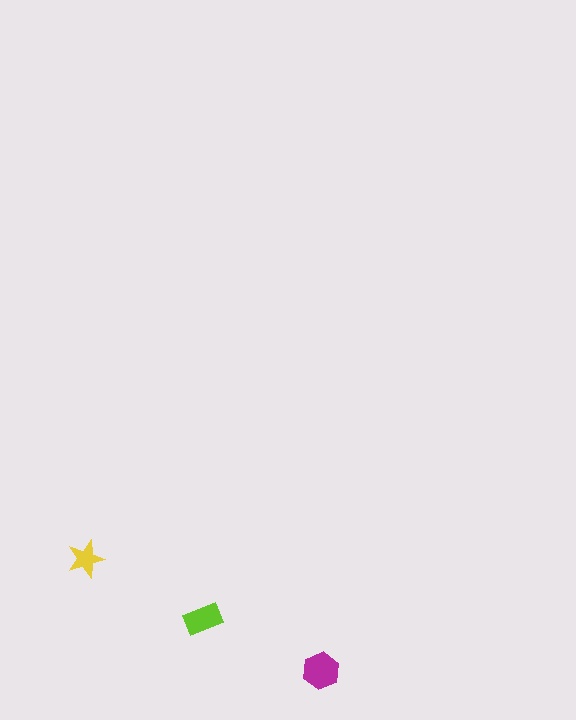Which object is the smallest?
The yellow star.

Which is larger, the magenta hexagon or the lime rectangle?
The magenta hexagon.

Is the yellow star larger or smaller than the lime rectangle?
Smaller.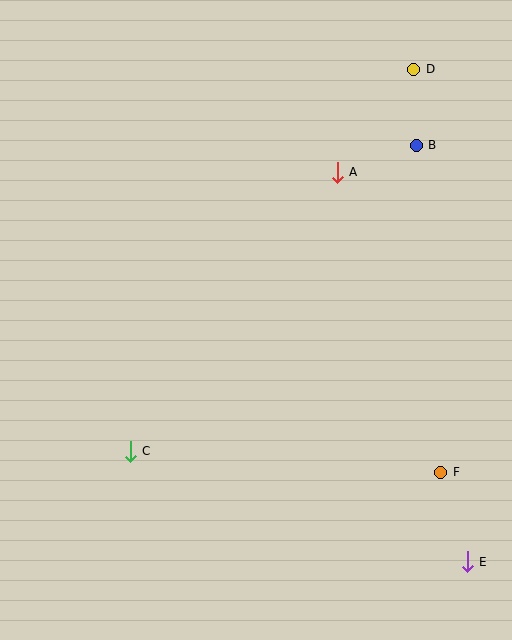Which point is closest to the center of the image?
Point A at (337, 172) is closest to the center.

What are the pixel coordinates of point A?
Point A is at (337, 172).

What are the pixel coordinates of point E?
Point E is at (467, 562).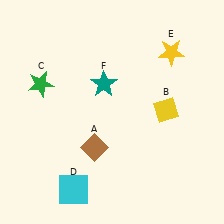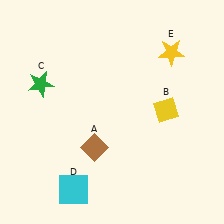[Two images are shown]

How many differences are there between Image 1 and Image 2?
There is 1 difference between the two images.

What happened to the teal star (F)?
The teal star (F) was removed in Image 2. It was in the top-left area of Image 1.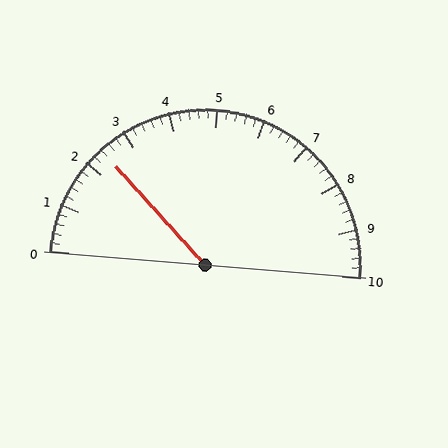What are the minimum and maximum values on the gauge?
The gauge ranges from 0 to 10.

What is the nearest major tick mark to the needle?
The nearest major tick mark is 2.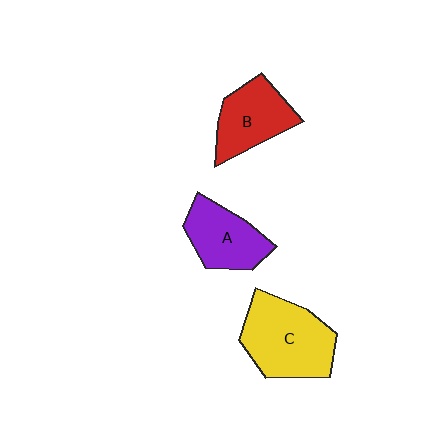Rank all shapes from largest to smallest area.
From largest to smallest: C (yellow), B (red), A (purple).